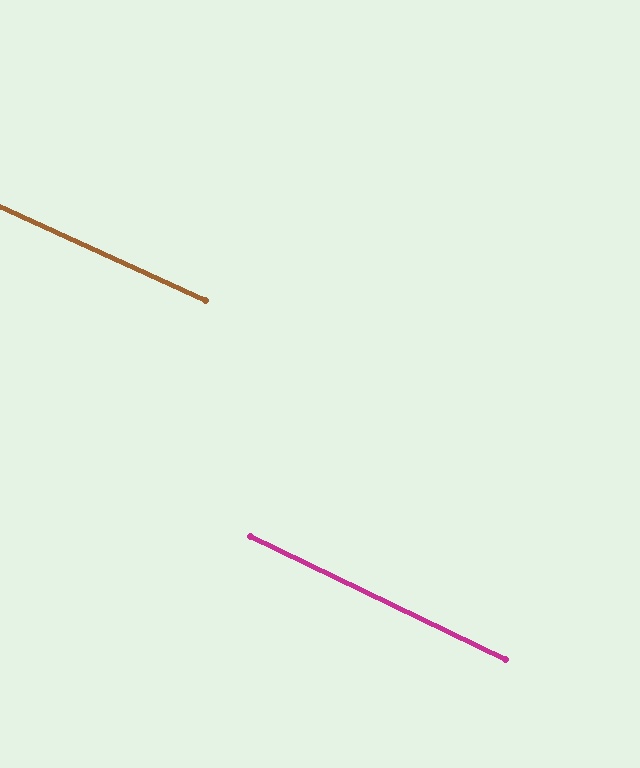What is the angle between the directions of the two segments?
Approximately 1 degree.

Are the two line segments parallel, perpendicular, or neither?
Parallel — their directions differ by only 1.2°.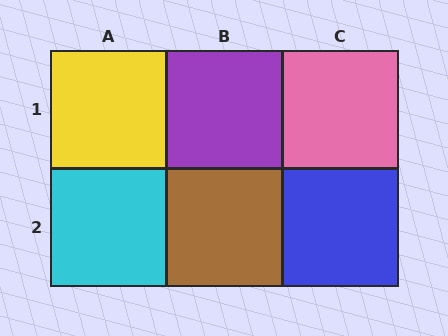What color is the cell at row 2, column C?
Blue.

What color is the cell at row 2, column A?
Cyan.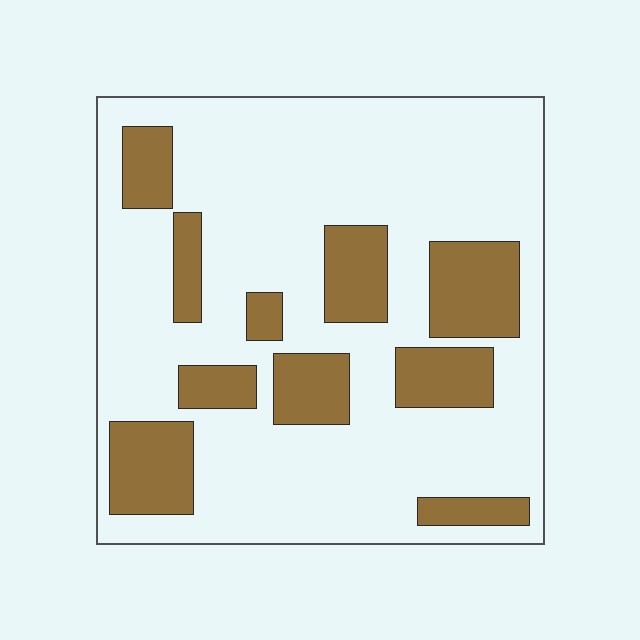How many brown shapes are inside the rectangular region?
10.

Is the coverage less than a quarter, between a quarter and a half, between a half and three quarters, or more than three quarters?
Between a quarter and a half.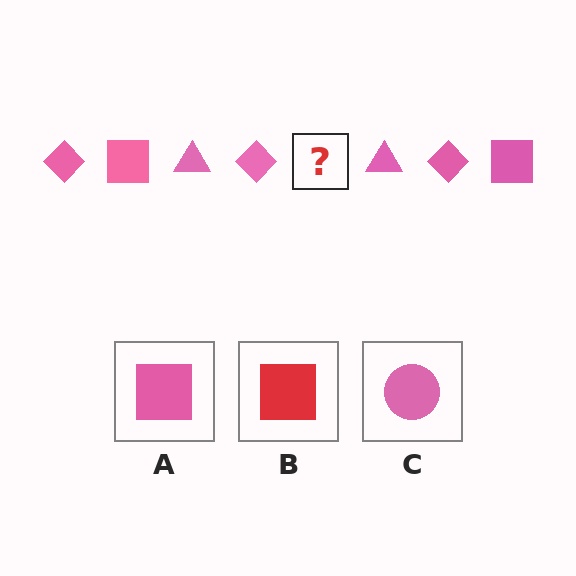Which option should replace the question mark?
Option A.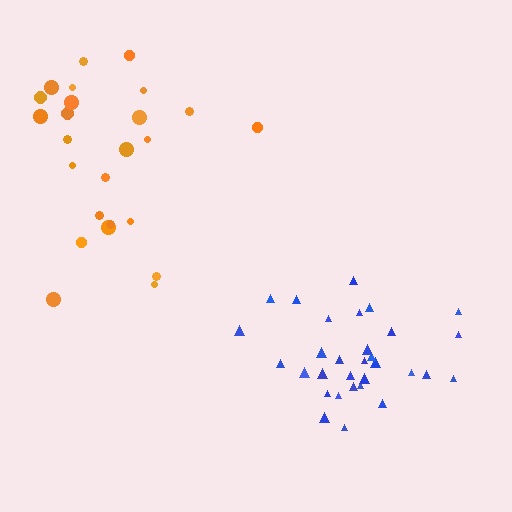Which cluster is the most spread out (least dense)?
Orange.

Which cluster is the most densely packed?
Blue.